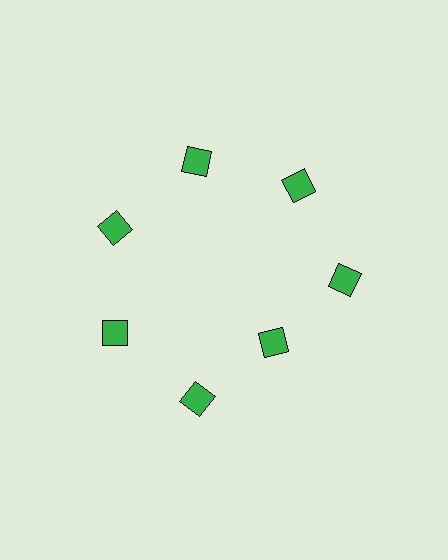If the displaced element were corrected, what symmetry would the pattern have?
It would have 7-fold rotational symmetry — the pattern would map onto itself every 51 degrees.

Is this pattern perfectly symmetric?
No. The 7 green squares are arranged in a ring, but one element near the 5 o'clock position is pulled inward toward the center, breaking the 7-fold rotational symmetry.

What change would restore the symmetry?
The symmetry would be restored by moving it outward, back onto the ring so that all 7 squares sit at equal angles and equal distance from the center.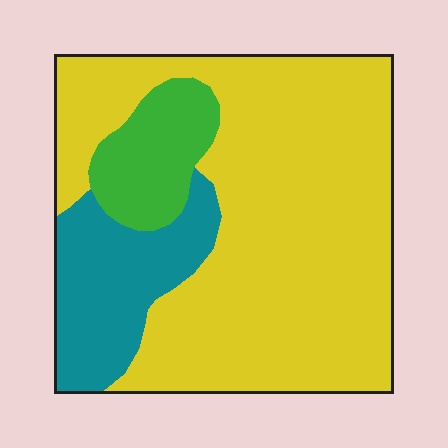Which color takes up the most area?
Yellow, at roughly 70%.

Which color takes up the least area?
Green, at roughly 10%.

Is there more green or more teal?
Teal.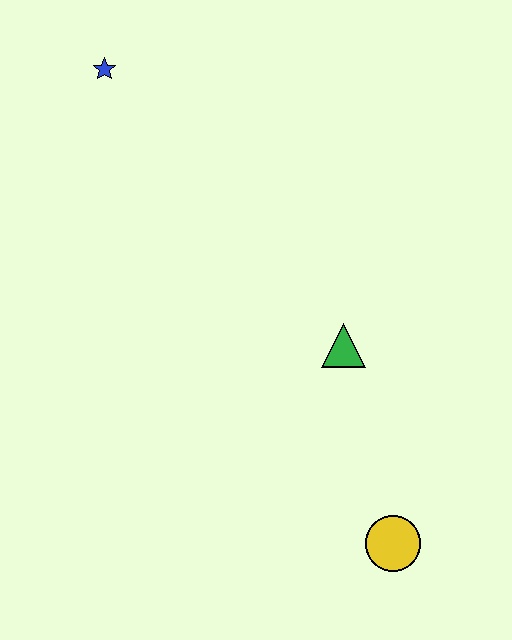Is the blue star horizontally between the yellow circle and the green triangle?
No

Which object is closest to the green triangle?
The yellow circle is closest to the green triangle.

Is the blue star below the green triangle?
No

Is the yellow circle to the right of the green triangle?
Yes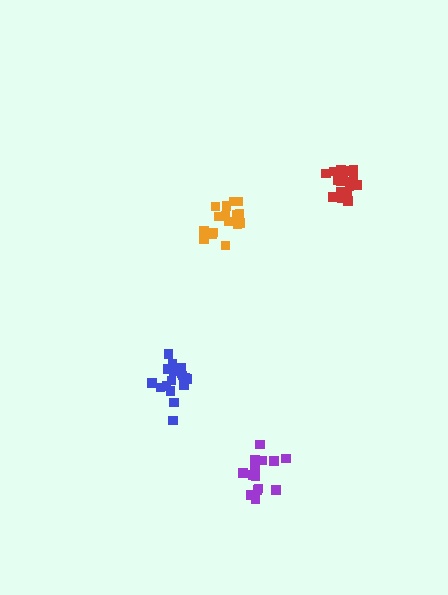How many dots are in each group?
Group 1: 16 dots, Group 2: 18 dots, Group 3: 18 dots, Group 4: 15 dots (67 total).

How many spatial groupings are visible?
There are 4 spatial groupings.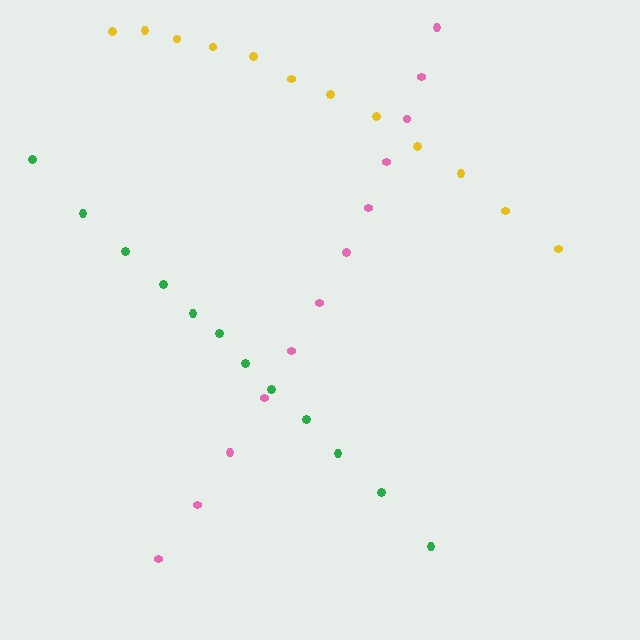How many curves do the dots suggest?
There are 3 distinct paths.